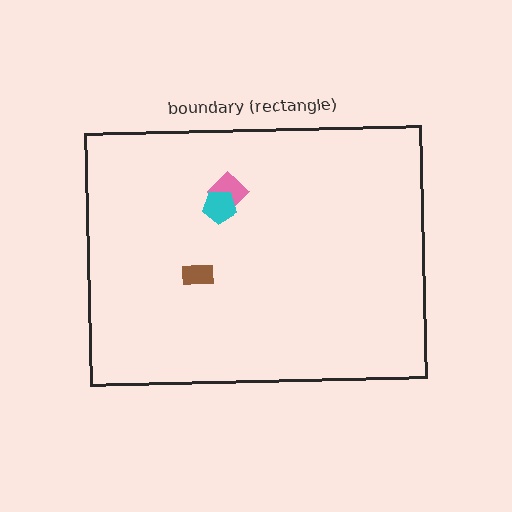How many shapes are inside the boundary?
3 inside, 0 outside.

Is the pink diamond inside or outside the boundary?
Inside.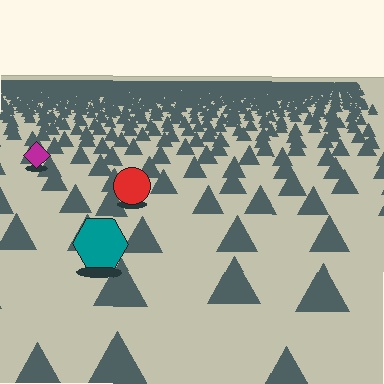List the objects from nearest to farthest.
From nearest to farthest: the teal hexagon, the red circle, the magenta diamond.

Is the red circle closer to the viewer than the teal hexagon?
No. The teal hexagon is closer — you can tell from the texture gradient: the ground texture is coarser near it.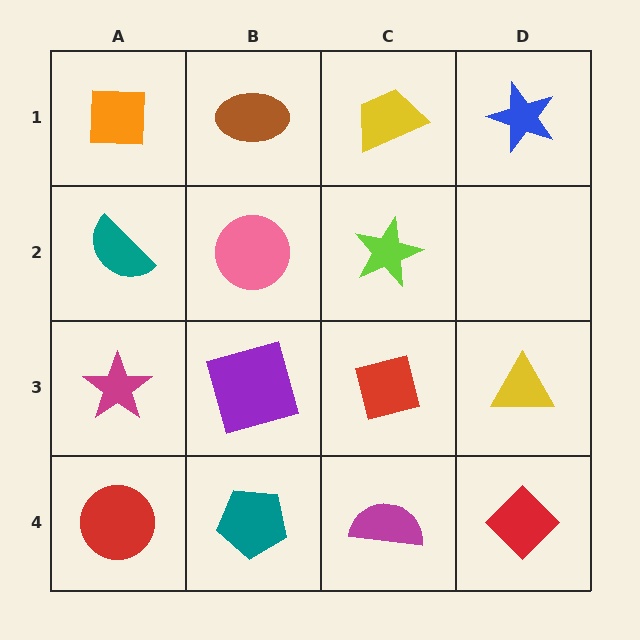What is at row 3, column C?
A red square.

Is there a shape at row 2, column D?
No, that cell is empty.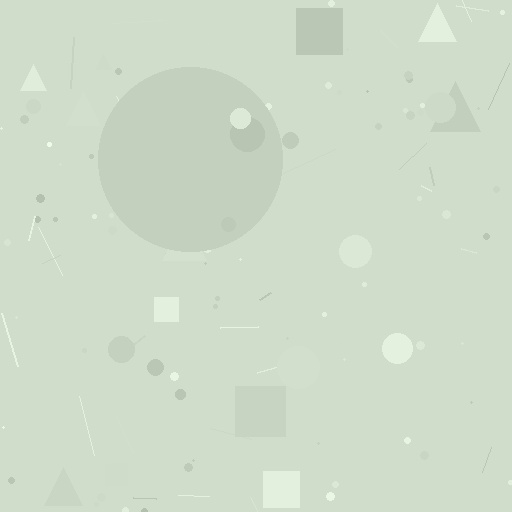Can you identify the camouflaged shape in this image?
The camouflaged shape is a circle.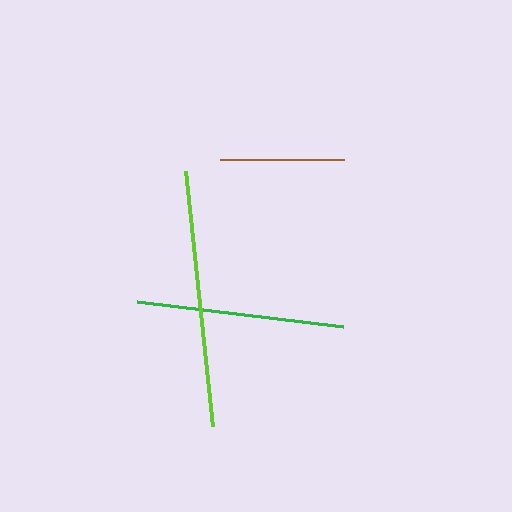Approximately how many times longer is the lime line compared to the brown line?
The lime line is approximately 2.1 times the length of the brown line.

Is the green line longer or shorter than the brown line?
The green line is longer than the brown line.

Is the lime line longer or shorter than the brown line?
The lime line is longer than the brown line.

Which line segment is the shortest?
The brown line is the shortest at approximately 123 pixels.